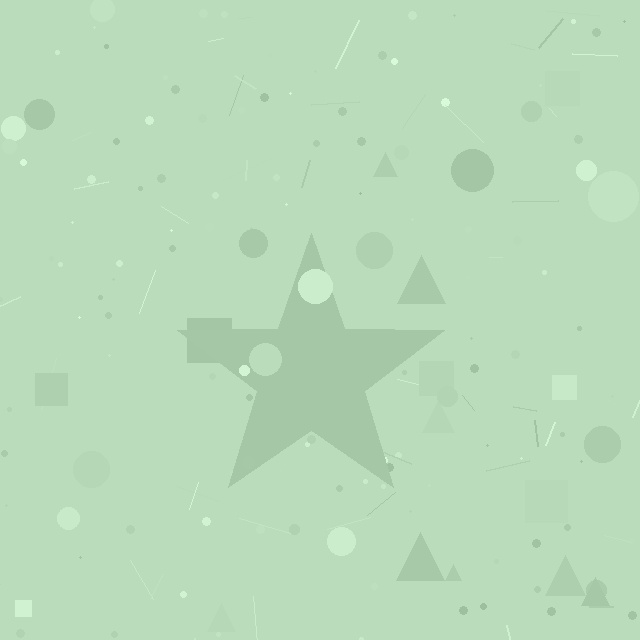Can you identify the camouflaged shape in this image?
The camouflaged shape is a star.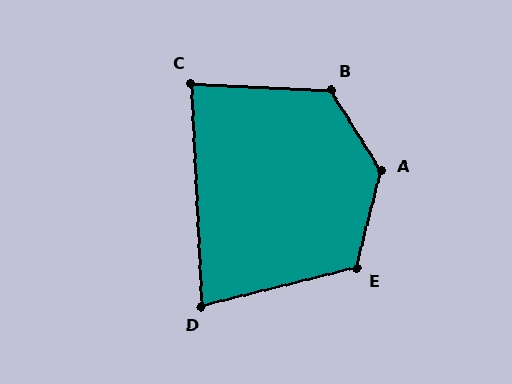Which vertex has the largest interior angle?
A, at approximately 135 degrees.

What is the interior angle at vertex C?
Approximately 85 degrees (acute).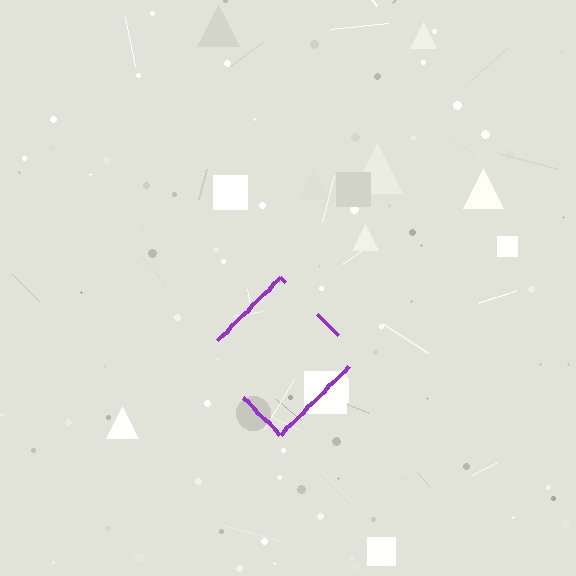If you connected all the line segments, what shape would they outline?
They would outline a diamond.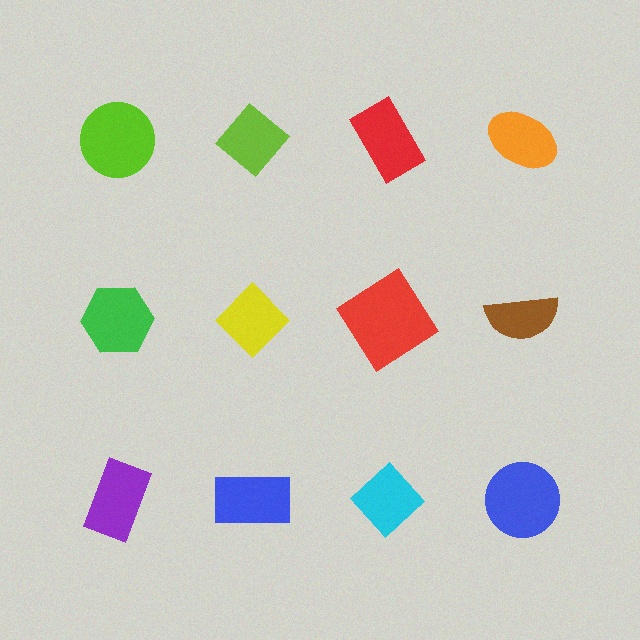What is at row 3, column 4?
A blue circle.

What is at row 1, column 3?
A red rectangle.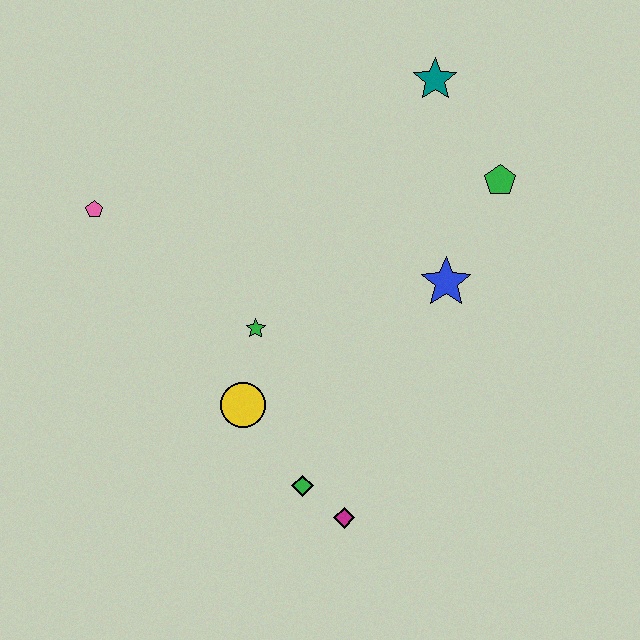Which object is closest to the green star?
The yellow circle is closest to the green star.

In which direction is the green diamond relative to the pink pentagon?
The green diamond is below the pink pentagon.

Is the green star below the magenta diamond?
No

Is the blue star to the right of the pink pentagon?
Yes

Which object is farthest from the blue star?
The pink pentagon is farthest from the blue star.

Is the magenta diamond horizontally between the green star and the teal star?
Yes